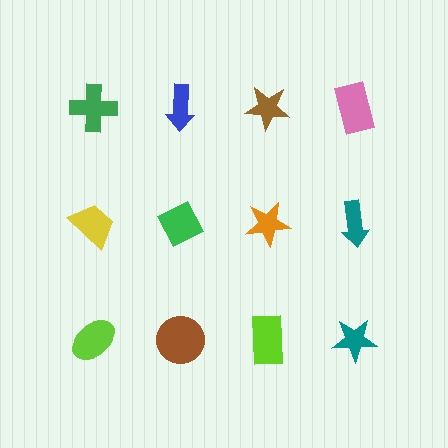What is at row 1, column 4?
A pink rectangle.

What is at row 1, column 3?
A brown star.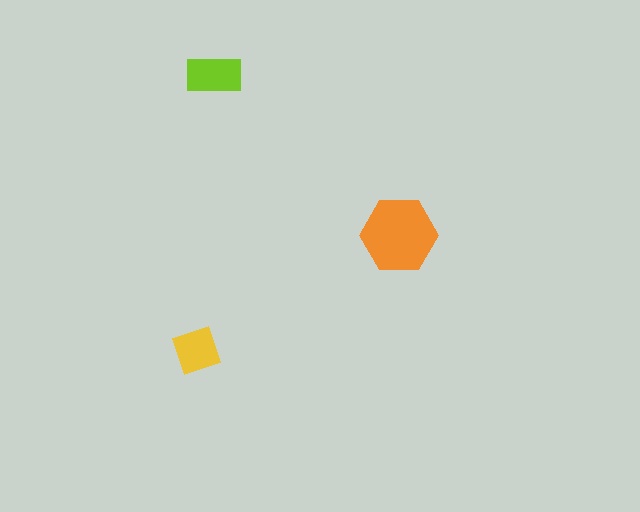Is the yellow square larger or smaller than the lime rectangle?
Smaller.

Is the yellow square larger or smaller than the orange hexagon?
Smaller.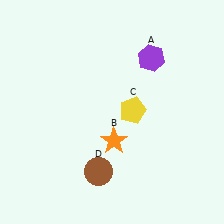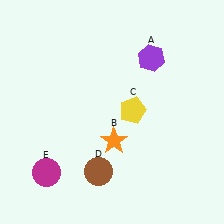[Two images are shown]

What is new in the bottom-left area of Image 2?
A magenta circle (E) was added in the bottom-left area of Image 2.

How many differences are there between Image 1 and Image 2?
There is 1 difference between the two images.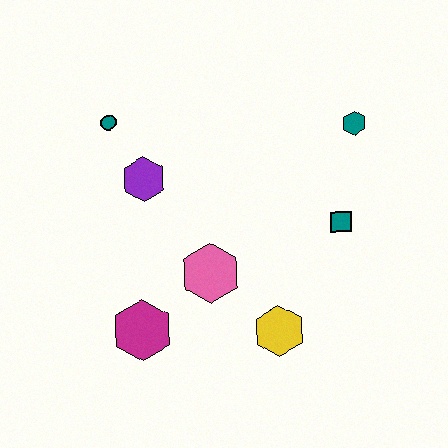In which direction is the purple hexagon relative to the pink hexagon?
The purple hexagon is above the pink hexagon.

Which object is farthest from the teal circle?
The yellow hexagon is farthest from the teal circle.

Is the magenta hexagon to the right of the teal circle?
Yes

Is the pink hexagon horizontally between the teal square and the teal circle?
Yes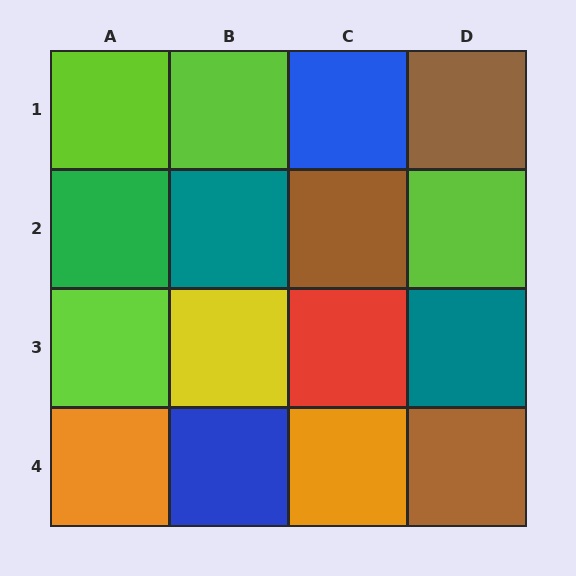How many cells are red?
1 cell is red.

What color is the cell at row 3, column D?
Teal.